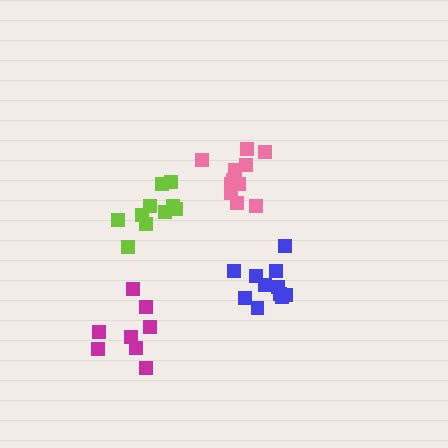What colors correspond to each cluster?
The clusters are colored: blue, magenta, pink, lime.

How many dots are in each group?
Group 1: 11 dots, Group 2: 8 dots, Group 3: 11 dots, Group 4: 10 dots (40 total).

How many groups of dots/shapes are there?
There are 4 groups.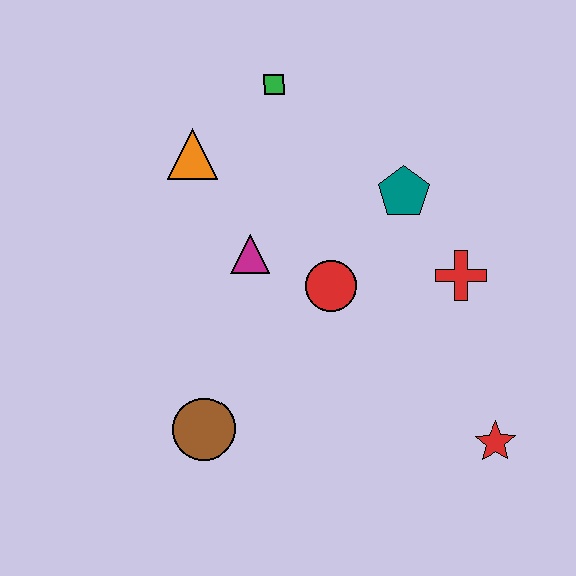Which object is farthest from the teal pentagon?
The brown circle is farthest from the teal pentagon.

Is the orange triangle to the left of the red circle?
Yes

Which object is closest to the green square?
The orange triangle is closest to the green square.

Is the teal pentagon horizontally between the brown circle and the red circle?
No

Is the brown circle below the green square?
Yes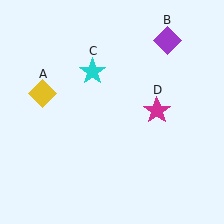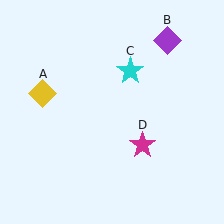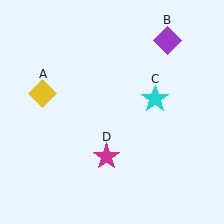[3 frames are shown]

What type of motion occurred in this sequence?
The cyan star (object C), magenta star (object D) rotated clockwise around the center of the scene.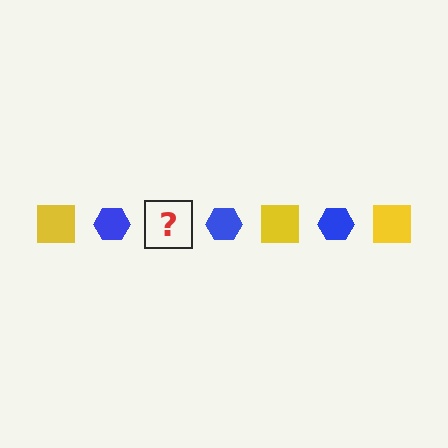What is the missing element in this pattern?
The missing element is a yellow square.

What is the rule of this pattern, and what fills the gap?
The rule is that the pattern alternates between yellow square and blue hexagon. The gap should be filled with a yellow square.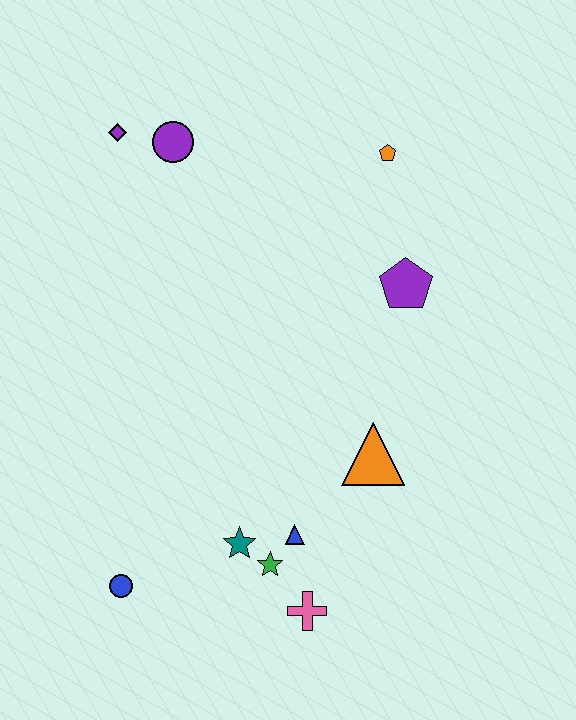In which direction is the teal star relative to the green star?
The teal star is to the left of the green star.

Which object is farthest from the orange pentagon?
The blue circle is farthest from the orange pentagon.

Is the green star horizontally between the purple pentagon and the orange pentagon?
No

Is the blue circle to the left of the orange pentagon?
Yes